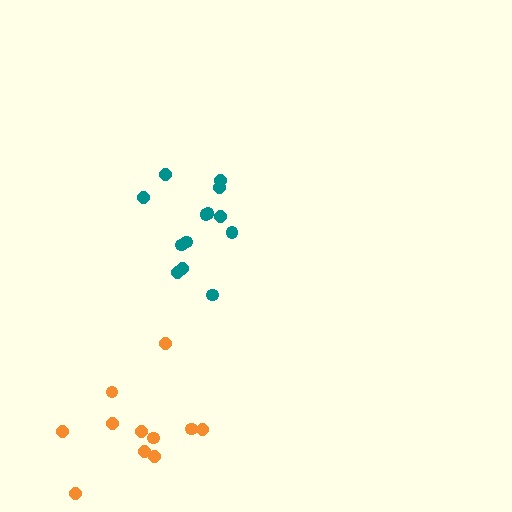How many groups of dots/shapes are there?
There are 2 groups.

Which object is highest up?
The teal cluster is topmost.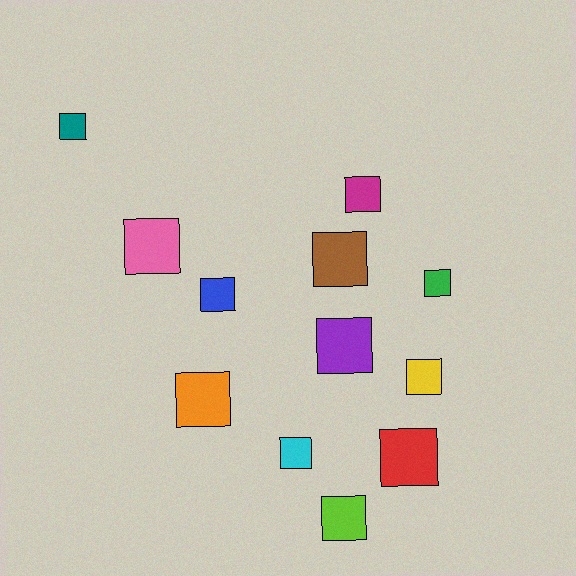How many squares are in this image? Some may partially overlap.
There are 12 squares.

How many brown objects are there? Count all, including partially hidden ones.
There is 1 brown object.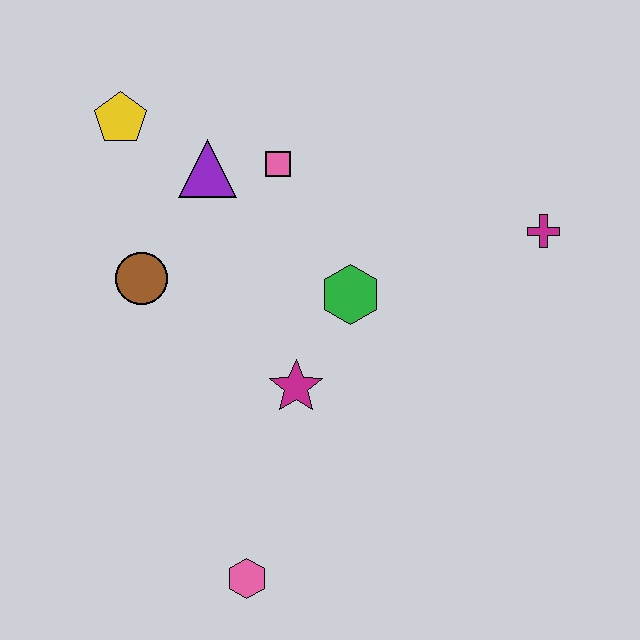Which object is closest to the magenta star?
The green hexagon is closest to the magenta star.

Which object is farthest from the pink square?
The pink hexagon is farthest from the pink square.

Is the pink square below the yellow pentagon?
Yes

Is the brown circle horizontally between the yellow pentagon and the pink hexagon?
Yes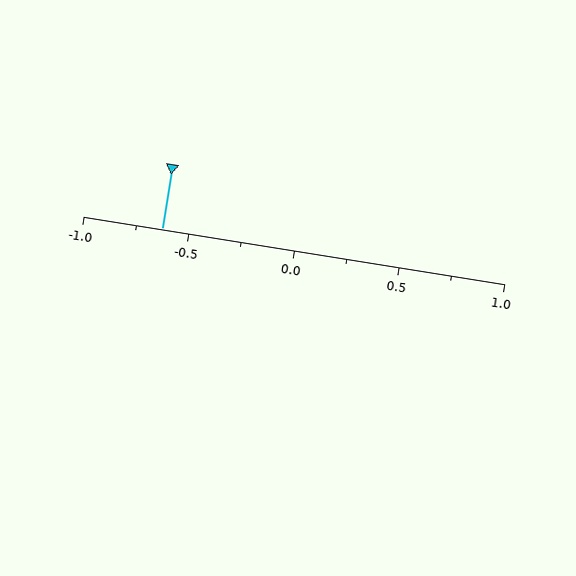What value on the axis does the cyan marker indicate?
The marker indicates approximately -0.62.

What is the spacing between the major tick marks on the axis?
The major ticks are spaced 0.5 apart.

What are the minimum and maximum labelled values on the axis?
The axis runs from -1.0 to 1.0.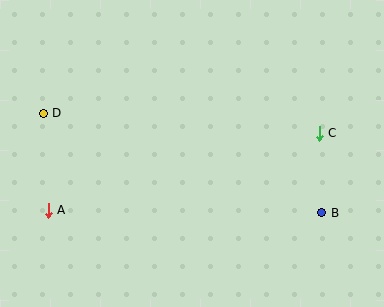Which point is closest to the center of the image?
Point C at (319, 133) is closest to the center.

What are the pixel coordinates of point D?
Point D is at (43, 113).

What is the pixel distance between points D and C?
The distance between D and C is 277 pixels.